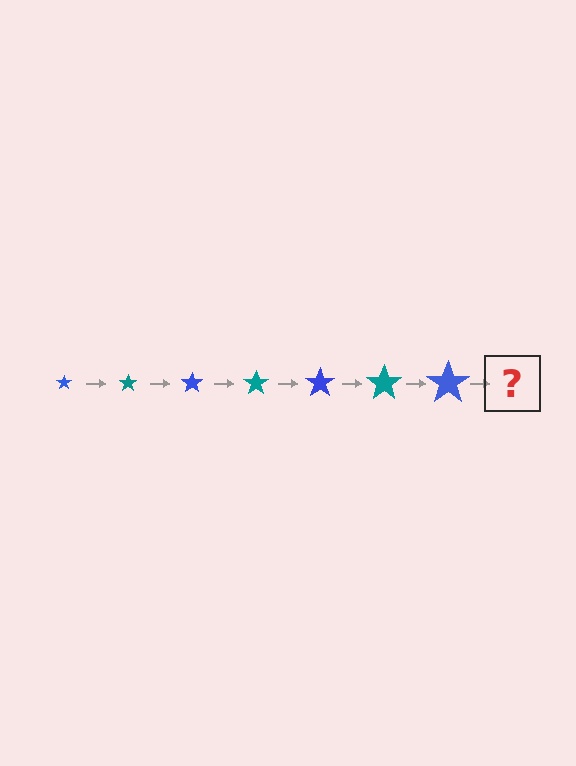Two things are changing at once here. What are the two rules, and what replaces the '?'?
The two rules are that the star grows larger each step and the color cycles through blue and teal. The '?' should be a teal star, larger than the previous one.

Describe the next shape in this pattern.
It should be a teal star, larger than the previous one.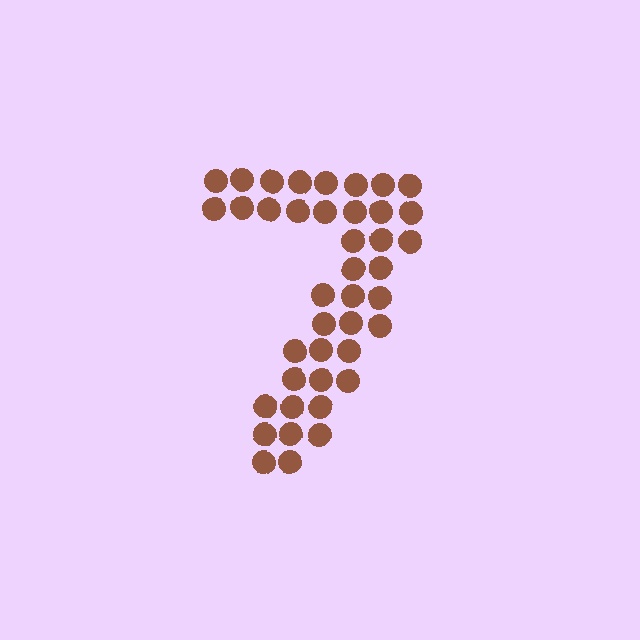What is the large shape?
The large shape is the digit 7.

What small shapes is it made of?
It is made of small circles.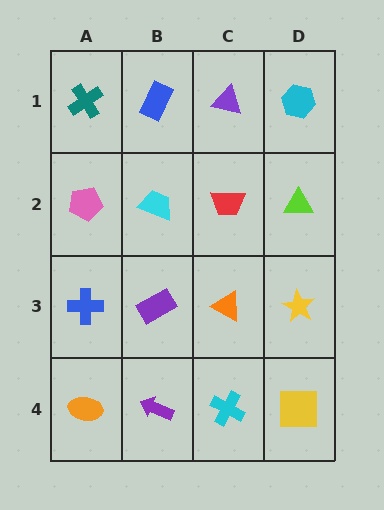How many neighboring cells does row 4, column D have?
2.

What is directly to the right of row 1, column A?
A blue rectangle.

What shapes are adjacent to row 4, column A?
A blue cross (row 3, column A), a purple arrow (row 4, column B).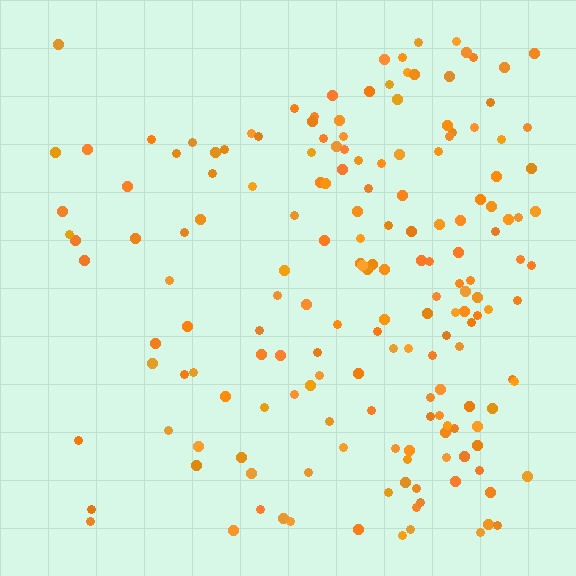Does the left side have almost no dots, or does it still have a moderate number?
Still a moderate number, just noticeably fewer than the right.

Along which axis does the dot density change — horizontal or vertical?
Horizontal.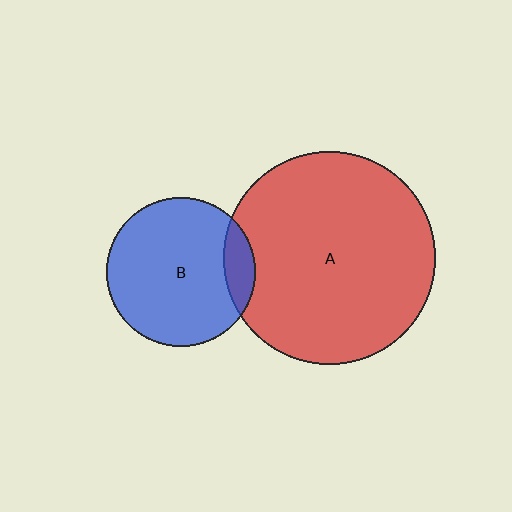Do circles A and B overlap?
Yes.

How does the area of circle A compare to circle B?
Approximately 2.0 times.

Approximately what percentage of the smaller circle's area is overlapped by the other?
Approximately 10%.